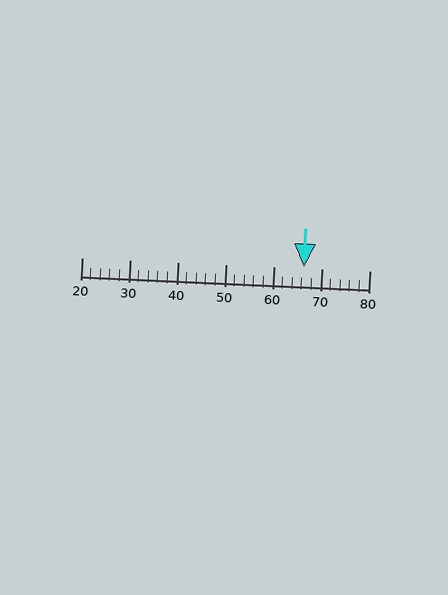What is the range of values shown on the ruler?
The ruler shows values from 20 to 80.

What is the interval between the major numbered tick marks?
The major tick marks are spaced 10 units apart.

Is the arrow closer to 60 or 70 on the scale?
The arrow is closer to 70.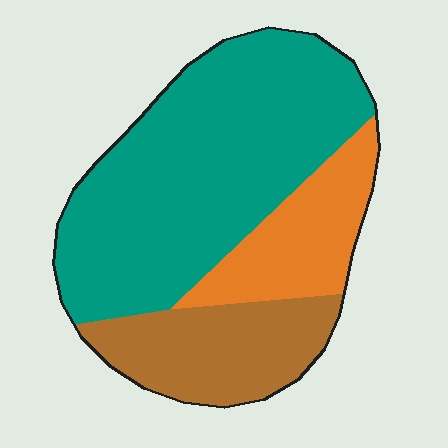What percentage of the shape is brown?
Brown takes up less than a quarter of the shape.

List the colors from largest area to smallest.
From largest to smallest: teal, brown, orange.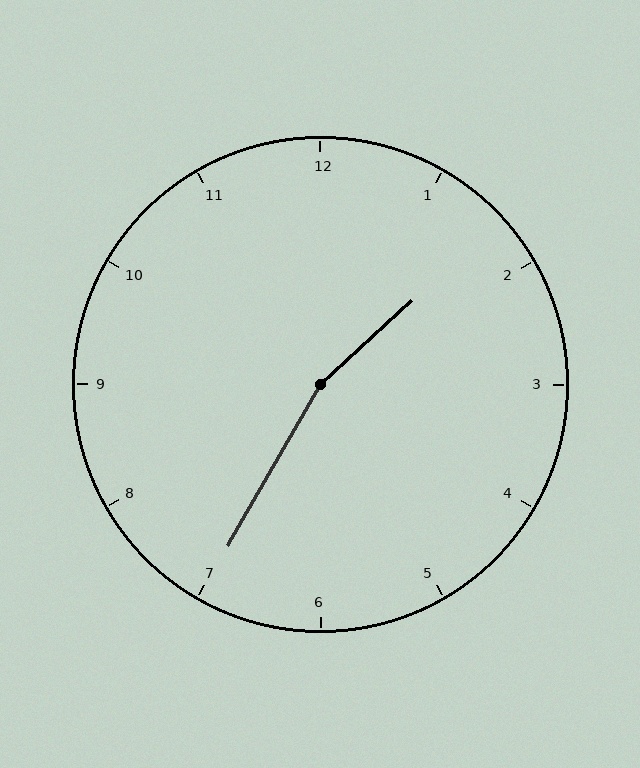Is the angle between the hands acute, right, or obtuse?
It is obtuse.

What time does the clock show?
1:35.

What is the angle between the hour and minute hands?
Approximately 162 degrees.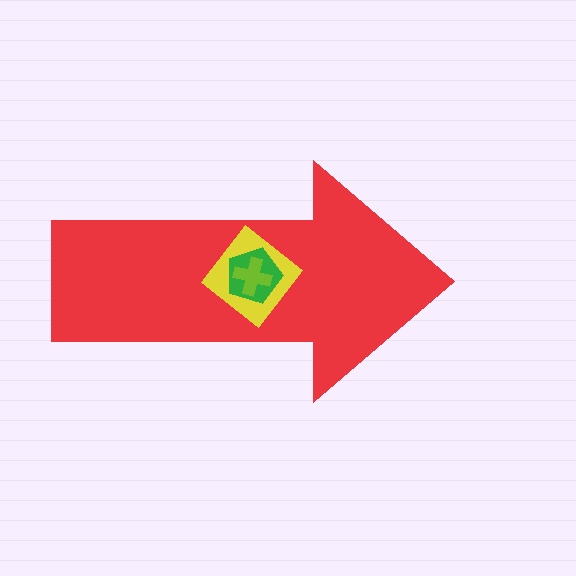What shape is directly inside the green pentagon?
The lime cross.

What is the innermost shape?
The lime cross.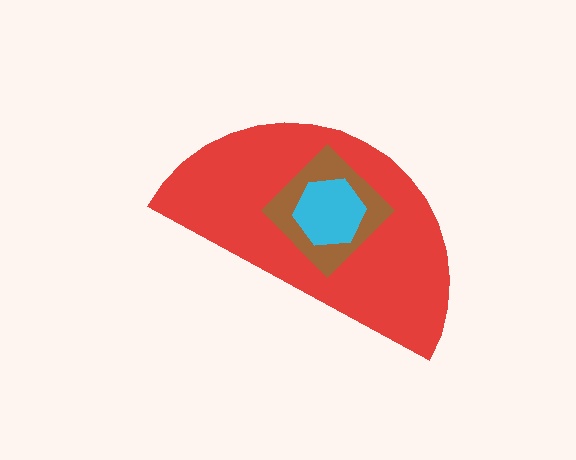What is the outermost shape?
The red semicircle.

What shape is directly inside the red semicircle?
The brown diamond.